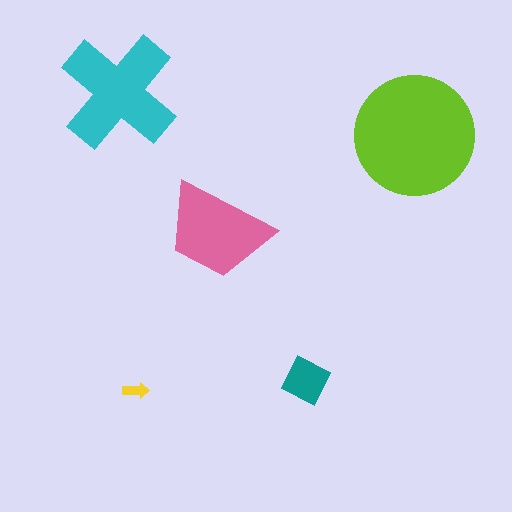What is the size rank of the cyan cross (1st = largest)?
2nd.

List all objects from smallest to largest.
The yellow arrow, the teal square, the pink trapezoid, the cyan cross, the lime circle.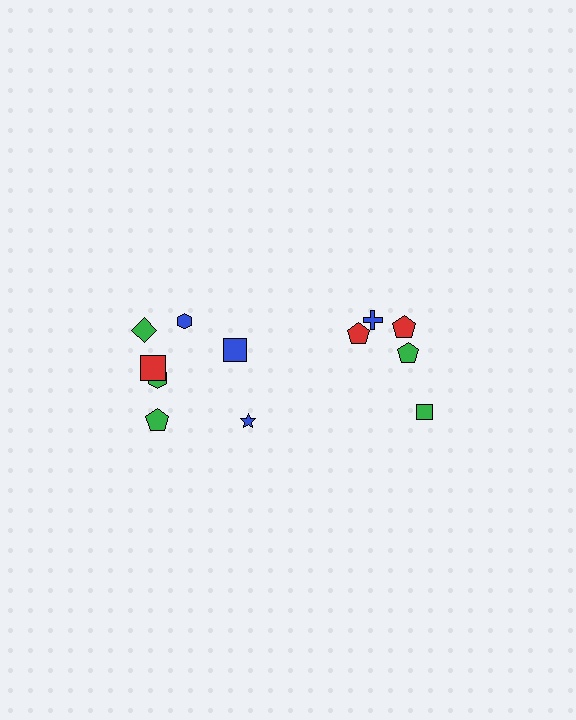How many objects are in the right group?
There are 5 objects.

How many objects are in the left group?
There are 7 objects.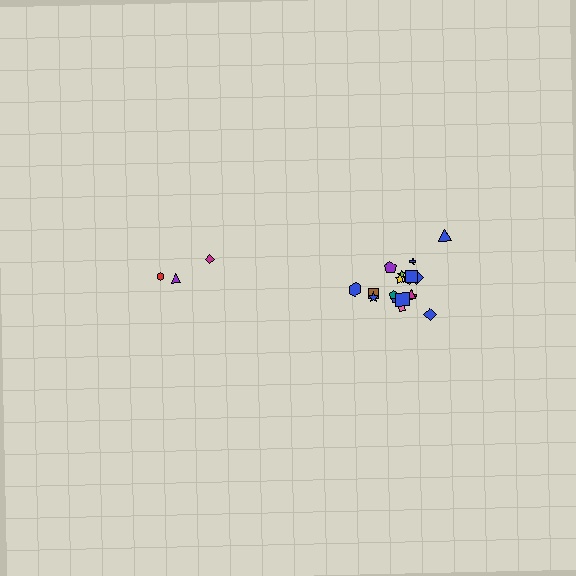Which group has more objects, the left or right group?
The right group.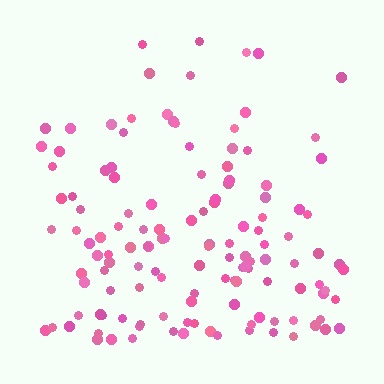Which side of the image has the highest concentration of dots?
The bottom.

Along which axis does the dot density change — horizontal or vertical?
Vertical.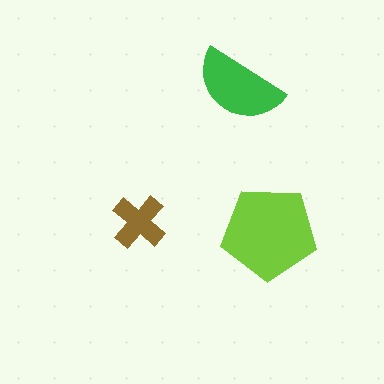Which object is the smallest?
The brown cross.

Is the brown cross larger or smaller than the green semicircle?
Smaller.